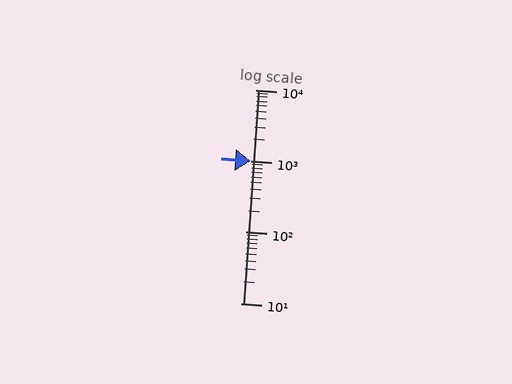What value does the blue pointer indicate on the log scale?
The pointer indicates approximately 1000.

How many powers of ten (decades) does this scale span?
The scale spans 3 decades, from 10 to 10000.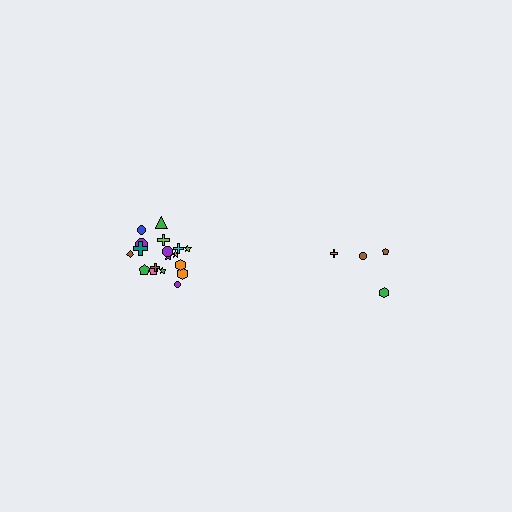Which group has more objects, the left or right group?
The left group.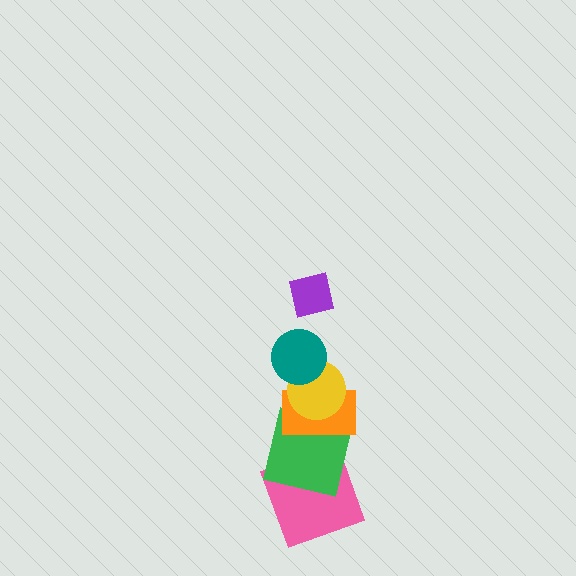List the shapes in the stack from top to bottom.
From top to bottom: the purple square, the teal circle, the yellow circle, the orange rectangle, the green square, the pink square.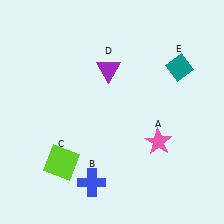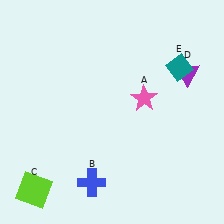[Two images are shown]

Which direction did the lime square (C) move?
The lime square (C) moved down.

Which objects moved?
The objects that moved are: the pink star (A), the lime square (C), the purple triangle (D).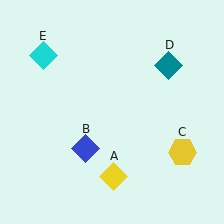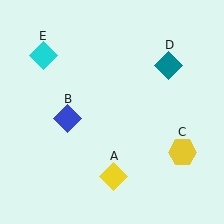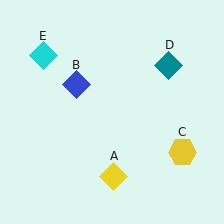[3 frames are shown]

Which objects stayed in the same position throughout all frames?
Yellow diamond (object A) and yellow hexagon (object C) and teal diamond (object D) and cyan diamond (object E) remained stationary.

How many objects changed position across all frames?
1 object changed position: blue diamond (object B).